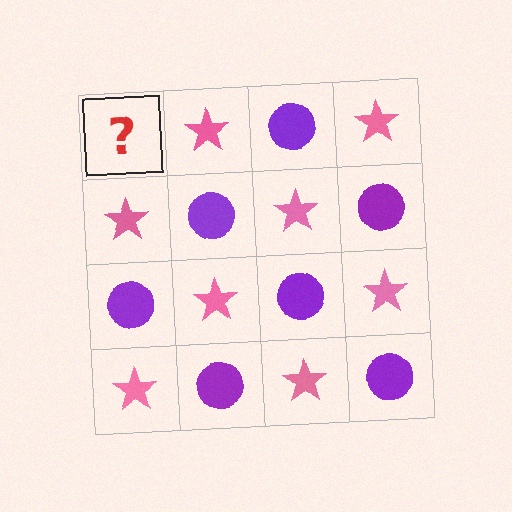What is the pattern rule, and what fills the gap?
The rule is that it alternates purple circle and pink star in a checkerboard pattern. The gap should be filled with a purple circle.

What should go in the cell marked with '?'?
The missing cell should contain a purple circle.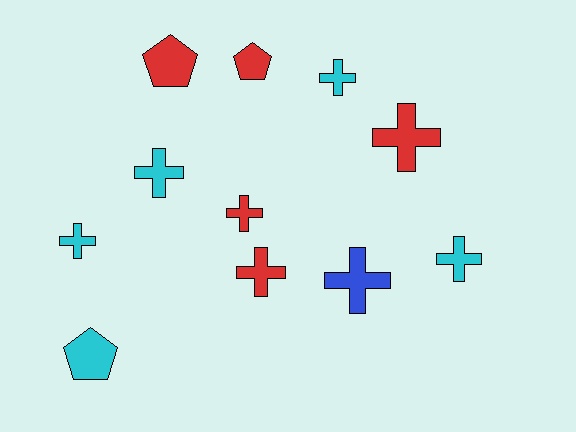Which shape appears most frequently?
Cross, with 8 objects.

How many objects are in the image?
There are 11 objects.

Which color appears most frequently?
Red, with 5 objects.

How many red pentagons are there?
There are 2 red pentagons.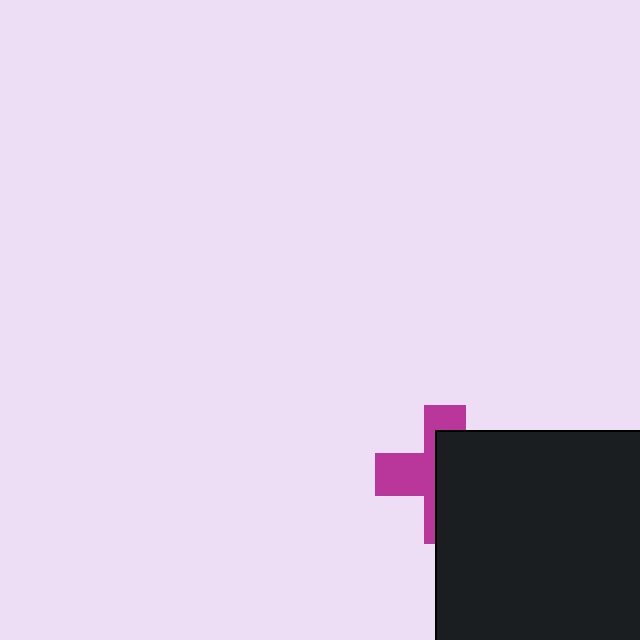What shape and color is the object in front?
The object in front is a black square.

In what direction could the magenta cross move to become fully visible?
The magenta cross could move left. That would shift it out from behind the black square entirely.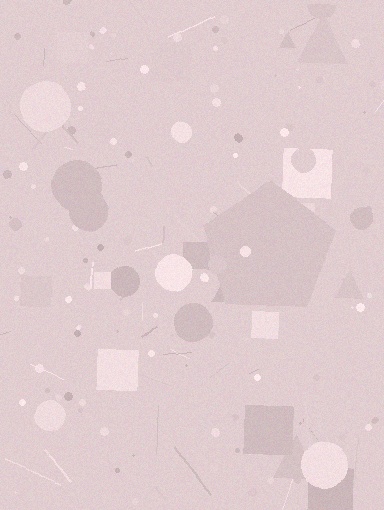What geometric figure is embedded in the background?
A pentagon is embedded in the background.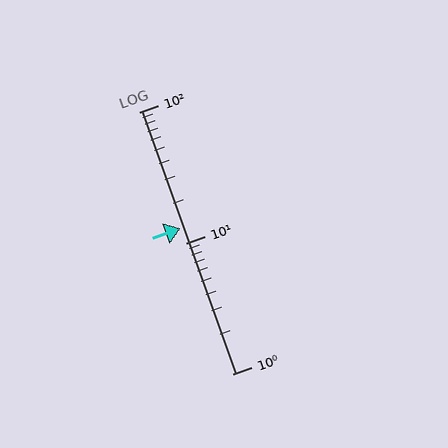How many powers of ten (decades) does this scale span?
The scale spans 2 decades, from 1 to 100.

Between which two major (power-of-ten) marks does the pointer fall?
The pointer is between 10 and 100.